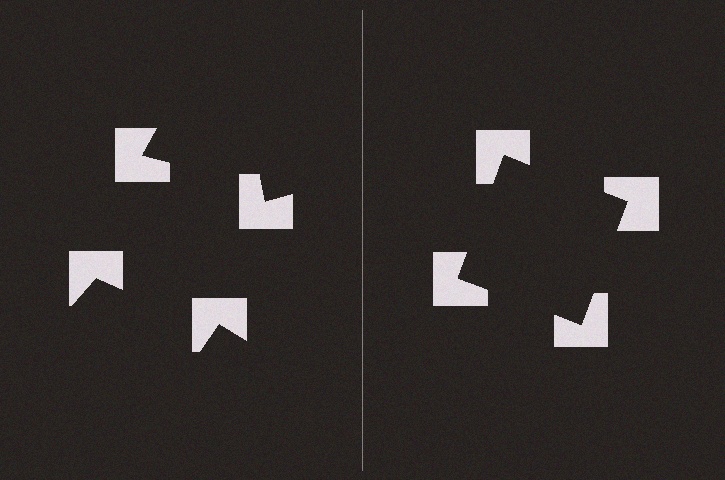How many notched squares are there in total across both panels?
8 — 4 on each side.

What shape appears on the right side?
An illusory square.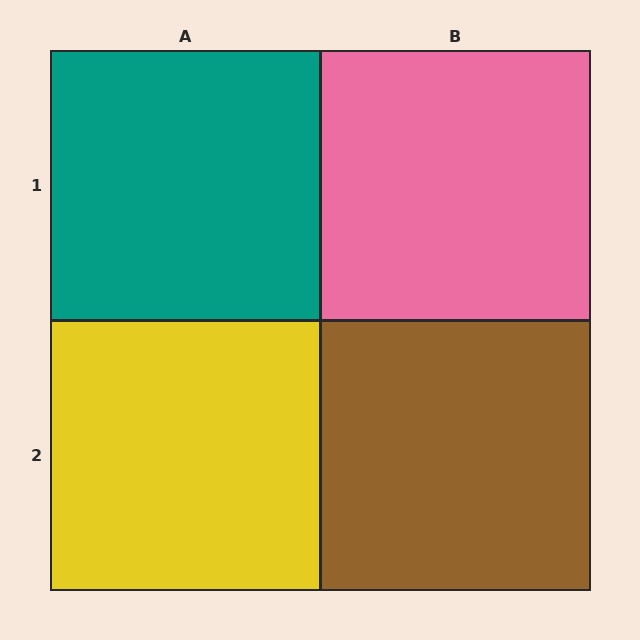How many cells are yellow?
1 cell is yellow.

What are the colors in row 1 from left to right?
Teal, pink.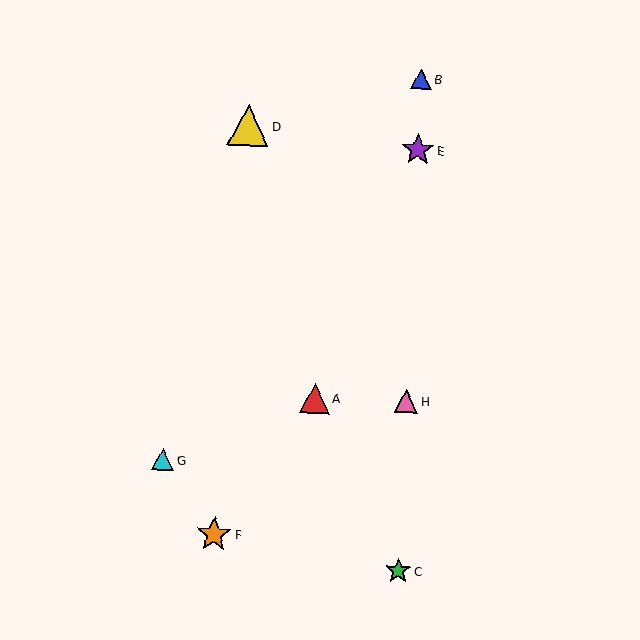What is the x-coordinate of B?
Object B is at x≈421.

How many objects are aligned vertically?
4 objects (B, C, E, H) are aligned vertically.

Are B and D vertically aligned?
No, B is at x≈421 and D is at x≈248.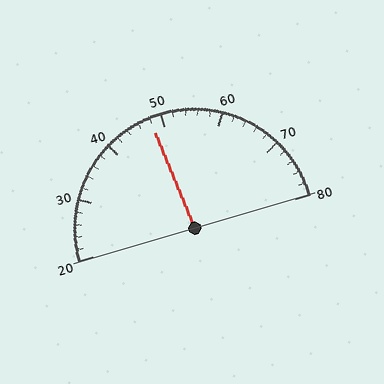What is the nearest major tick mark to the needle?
The nearest major tick mark is 50.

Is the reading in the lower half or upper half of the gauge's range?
The reading is in the lower half of the range (20 to 80).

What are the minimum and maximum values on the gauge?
The gauge ranges from 20 to 80.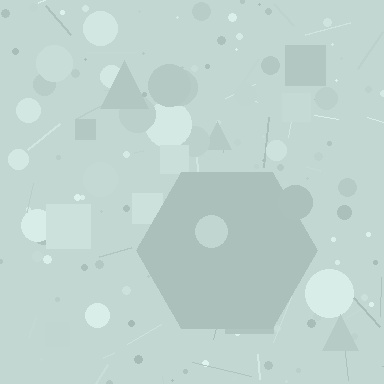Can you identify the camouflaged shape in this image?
The camouflaged shape is a hexagon.